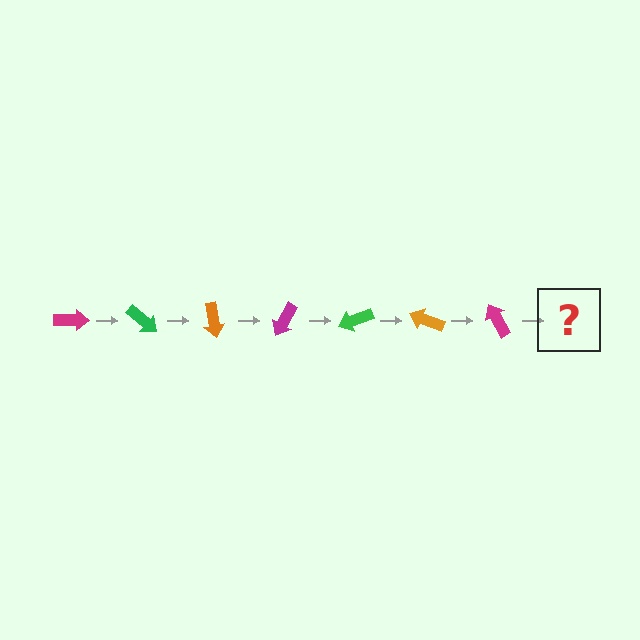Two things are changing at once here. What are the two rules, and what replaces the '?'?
The two rules are that it rotates 40 degrees each step and the color cycles through magenta, green, and orange. The '?' should be a green arrow, rotated 280 degrees from the start.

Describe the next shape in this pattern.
It should be a green arrow, rotated 280 degrees from the start.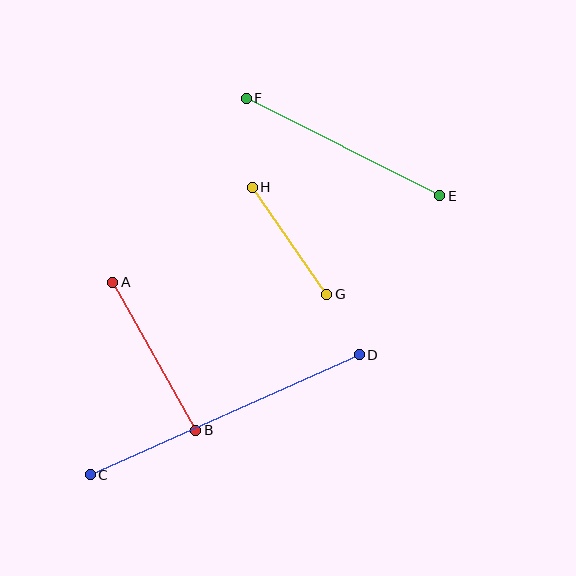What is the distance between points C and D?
The distance is approximately 295 pixels.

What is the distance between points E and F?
The distance is approximately 217 pixels.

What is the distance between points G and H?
The distance is approximately 130 pixels.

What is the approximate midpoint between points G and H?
The midpoint is at approximately (289, 241) pixels.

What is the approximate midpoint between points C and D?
The midpoint is at approximately (225, 415) pixels.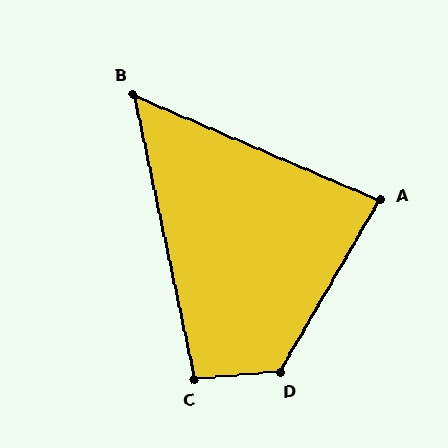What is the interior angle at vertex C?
Approximately 97 degrees (obtuse).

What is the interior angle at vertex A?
Approximately 83 degrees (acute).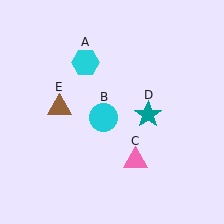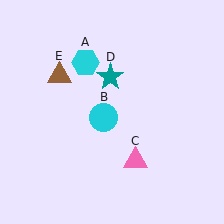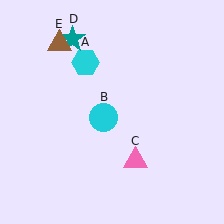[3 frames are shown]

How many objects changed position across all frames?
2 objects changed position: teal star (object D), brown triangle (object E).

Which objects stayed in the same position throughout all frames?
Cyan hexagon (object A) and cyan circle (object B) and pink triangle (object C) remained stationary.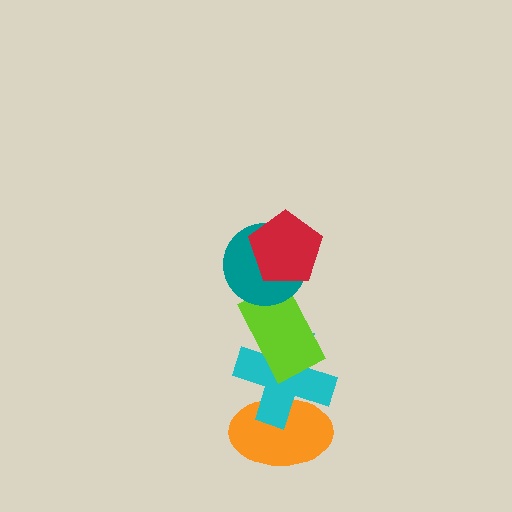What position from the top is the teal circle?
The teal circle is 2nd from the top.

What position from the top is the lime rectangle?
The lime rectangle is 3rd from the top.